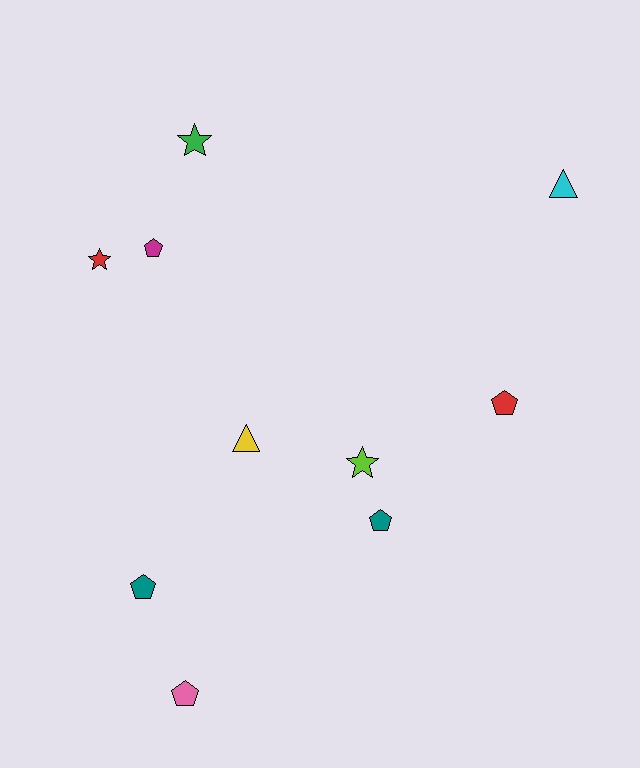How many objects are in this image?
There are 10 objects.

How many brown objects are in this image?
There are no brown objects.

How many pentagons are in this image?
There are 5 pentagons.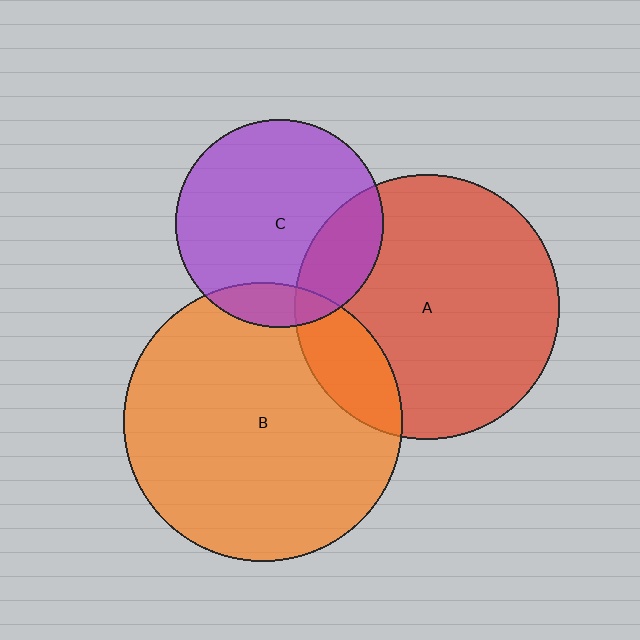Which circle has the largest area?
Circle B (orange).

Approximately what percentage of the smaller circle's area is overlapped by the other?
Approximately 20%.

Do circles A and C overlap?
Yes.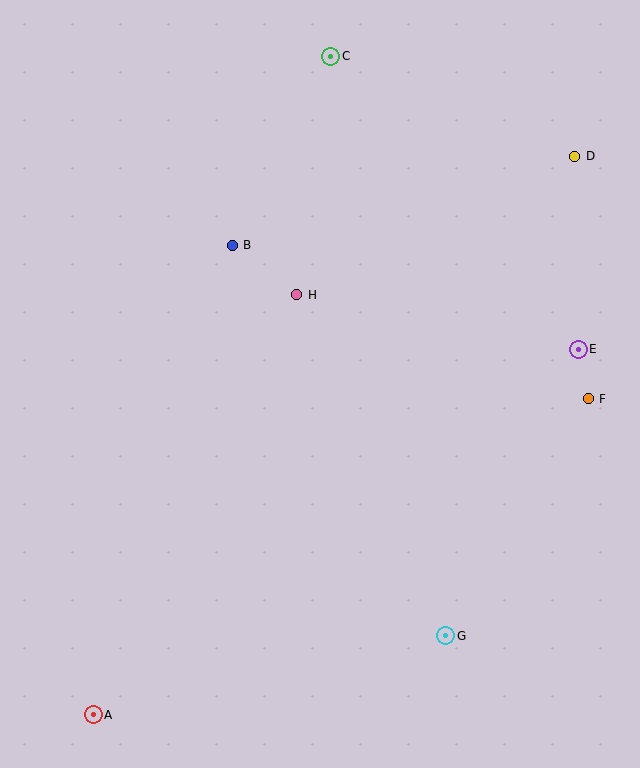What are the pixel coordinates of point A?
Point A is at (93, 715).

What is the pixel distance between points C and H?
The distance between C and H is 241 pixels.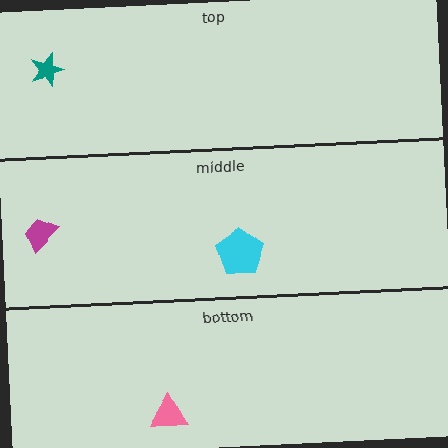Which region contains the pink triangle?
The bottom region.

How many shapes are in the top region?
1.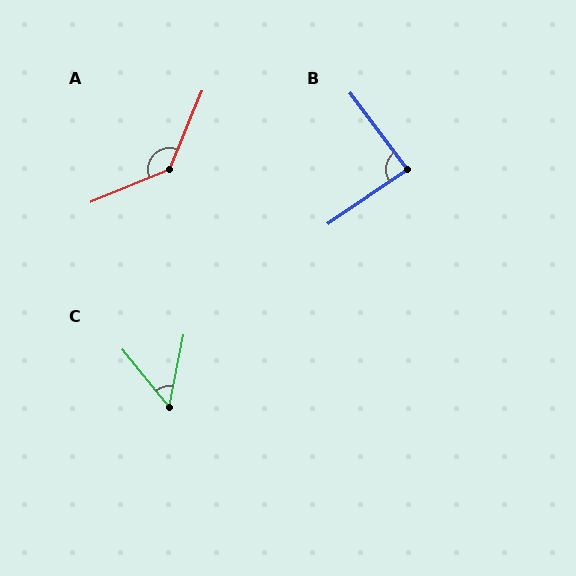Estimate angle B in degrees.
Approximately 88 degrees.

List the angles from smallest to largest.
C (50°), B (88°), A (135°).